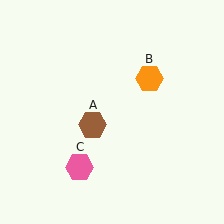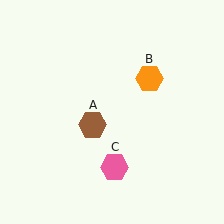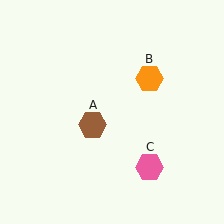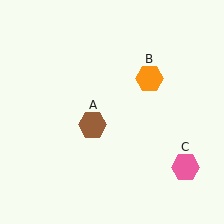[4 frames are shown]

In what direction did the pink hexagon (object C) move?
The pink hexagon (object C) moved right.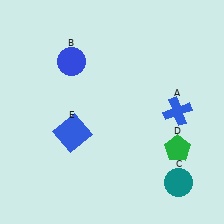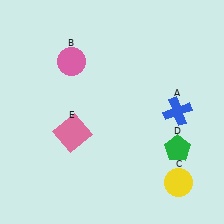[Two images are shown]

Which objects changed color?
B changed from blue to pink. C changed from teal to yellow. E changed from blue to pink.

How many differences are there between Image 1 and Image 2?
There are 3 differences between the two images.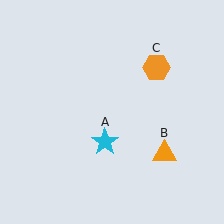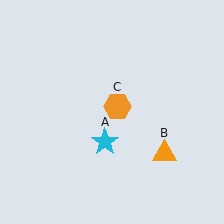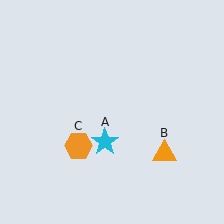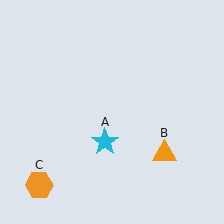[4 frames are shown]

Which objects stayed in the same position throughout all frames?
Cyan star (object A) and orange triangle (object B) remained stationary.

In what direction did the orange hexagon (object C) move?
The orange hexagon (object C) moved down and to the left.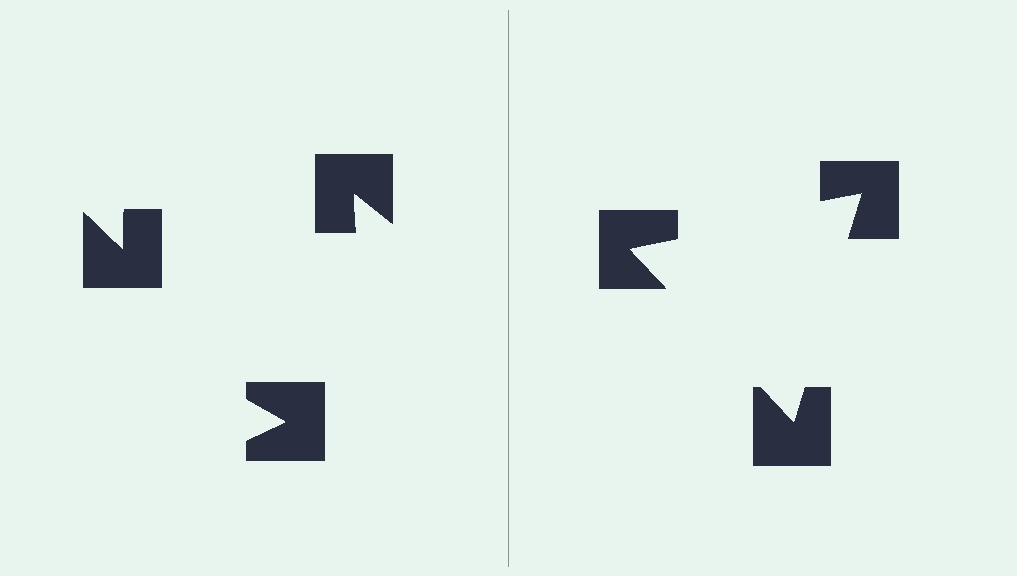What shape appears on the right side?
An illusory triangle.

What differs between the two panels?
The notched squares are positioned identically on both sides; only the wedge orientations differ. On the right they align to a triangle; on the left they are misaligned.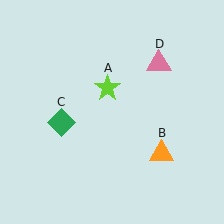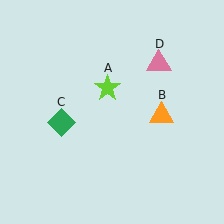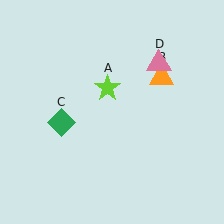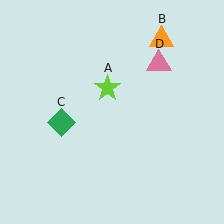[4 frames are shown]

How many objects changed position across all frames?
1 object changed position: orange triangle (object B).